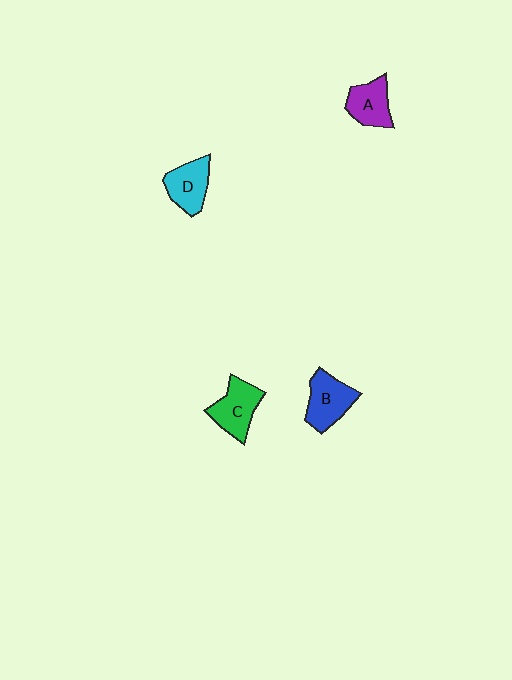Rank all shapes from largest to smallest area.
From largest to smallest: B (blue), C (green), D (cyan), A (purple).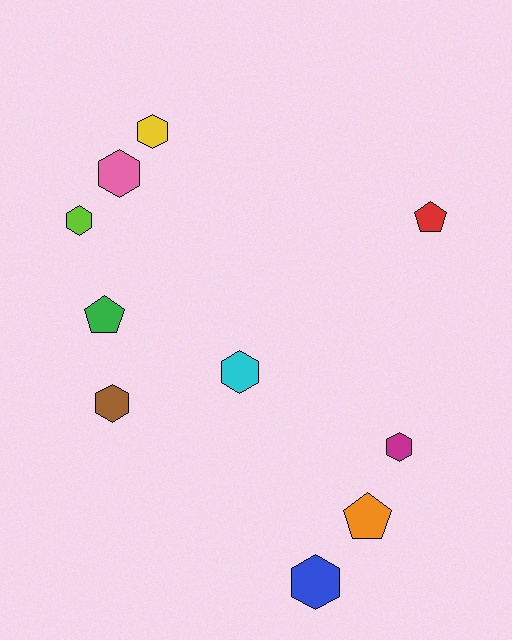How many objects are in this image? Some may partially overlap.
There are 10 objects.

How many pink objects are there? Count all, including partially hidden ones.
There is 1 pink object.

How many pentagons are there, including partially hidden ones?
There are 3 pentagons.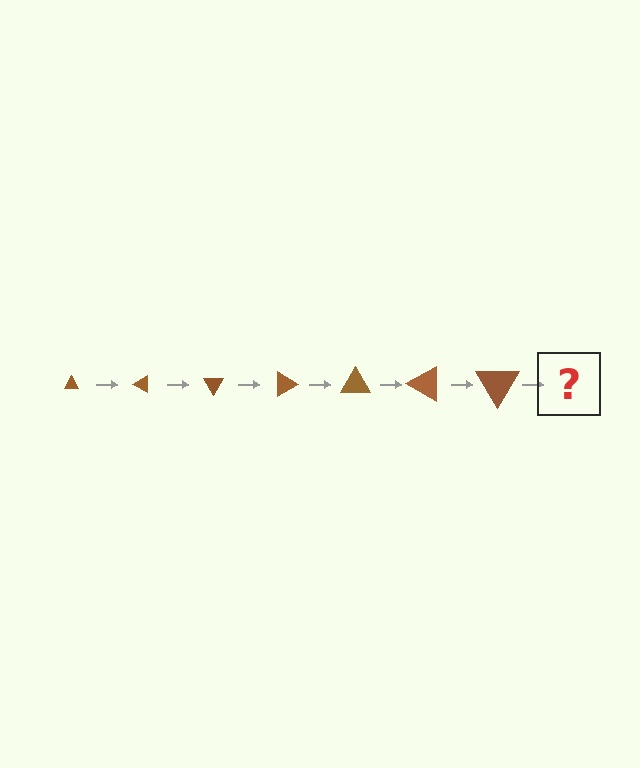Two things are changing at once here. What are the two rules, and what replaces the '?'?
The two rules are that the triangle grows larger each step and it rotates 30 degrees each step. The '?' should be a triangle, larger than the previous one and rotated 210 degrees from the start.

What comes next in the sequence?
The next element should be a triangle, larger than the previous one and rotated 210 degrees from the start.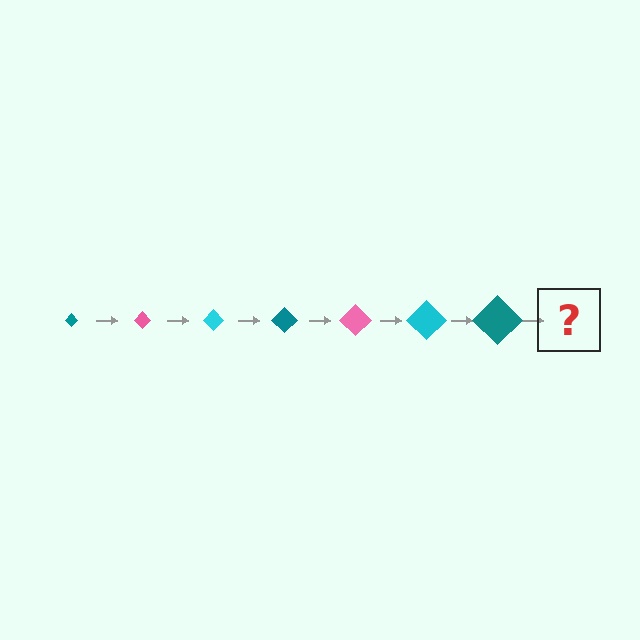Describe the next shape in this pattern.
It should be a pink diamond, larger than the previous one.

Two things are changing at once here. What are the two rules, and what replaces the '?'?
The two rules are that the diamond grows larger each step and the color cycles through teal, pink, and cyan. The '?' should be a pink diamond, larger than the previous one.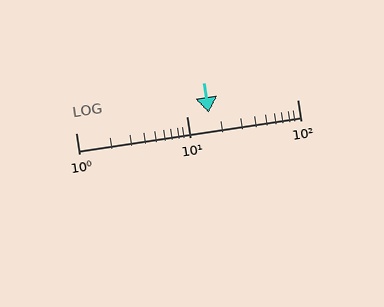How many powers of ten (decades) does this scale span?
The scale spans 2 decades, from 1 to 100.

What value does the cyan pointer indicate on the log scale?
The pointer indicates approximately 16.